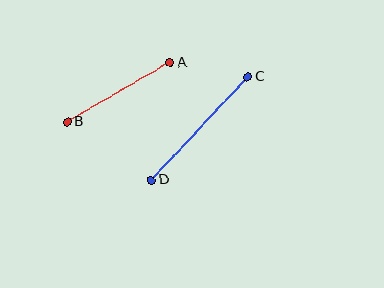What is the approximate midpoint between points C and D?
The midpoint is at approximately (200, 128) pixels.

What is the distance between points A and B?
The distance is approximately 119 pixels.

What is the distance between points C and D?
The distance is approximately 142 pixels.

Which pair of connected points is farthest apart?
Points C and D are farthest apart.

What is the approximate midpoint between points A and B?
The midpoint is at approximately (118, 92) pixels.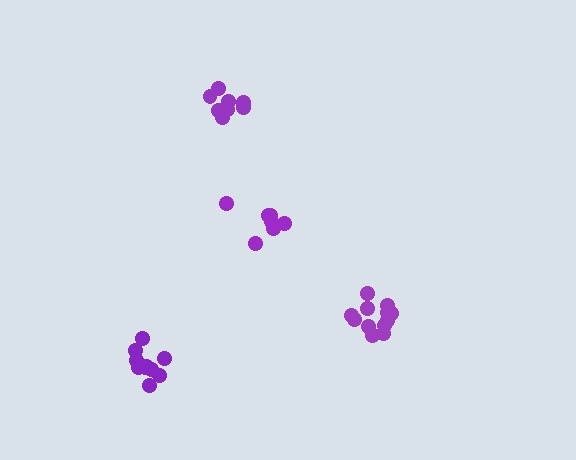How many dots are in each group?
Group 1: 8 dots, Group 2: 8 dots, Group 3: 10 dots, Group 4: 12 dots (38 total).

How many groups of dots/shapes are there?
There are 4 groups.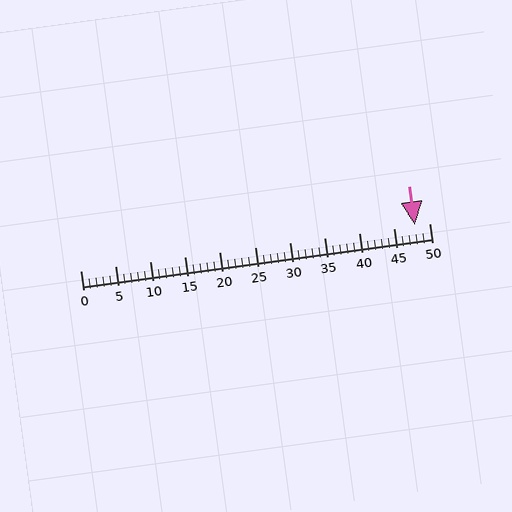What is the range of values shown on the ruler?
The ruler shows values from 0 to 50.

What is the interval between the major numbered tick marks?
The major tick marks are spaced 5 units apart.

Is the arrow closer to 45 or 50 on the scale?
The arrow is closer to 50.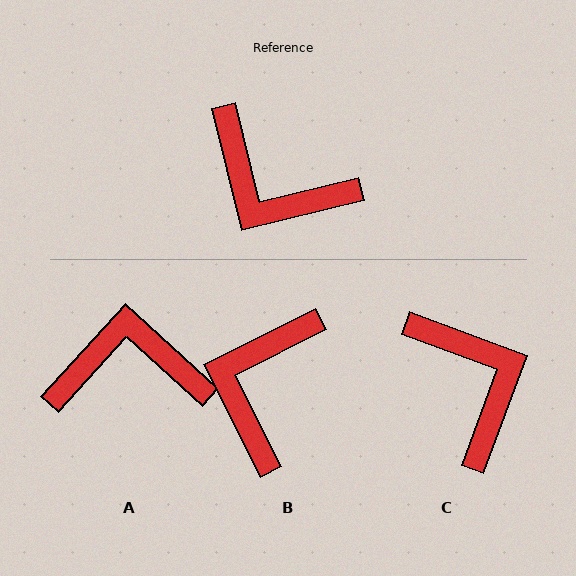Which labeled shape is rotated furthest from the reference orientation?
A, about 146 degrees away.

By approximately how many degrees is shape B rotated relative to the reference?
Approximately 77 degrees clockwise.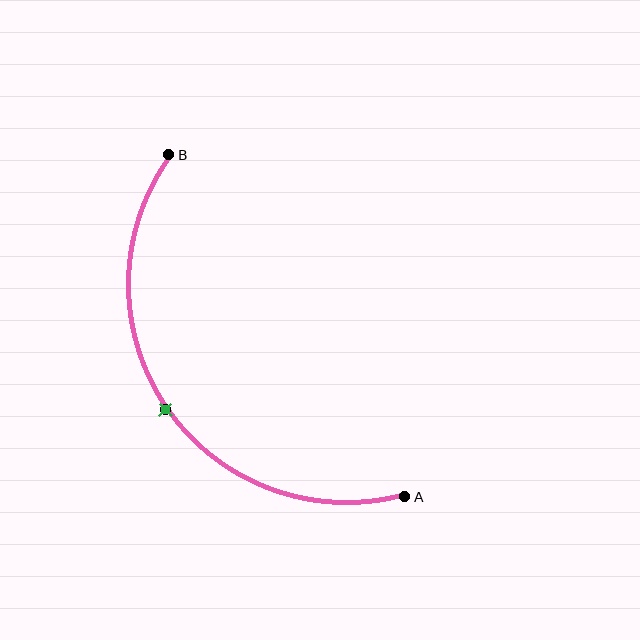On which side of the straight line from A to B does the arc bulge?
The arc bulges below and to the left of the straight line connecting A and B.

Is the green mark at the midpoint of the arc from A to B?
Yes. The green mark lies on the arc at equal arc-length from both A and B — it is the arc midpoint.